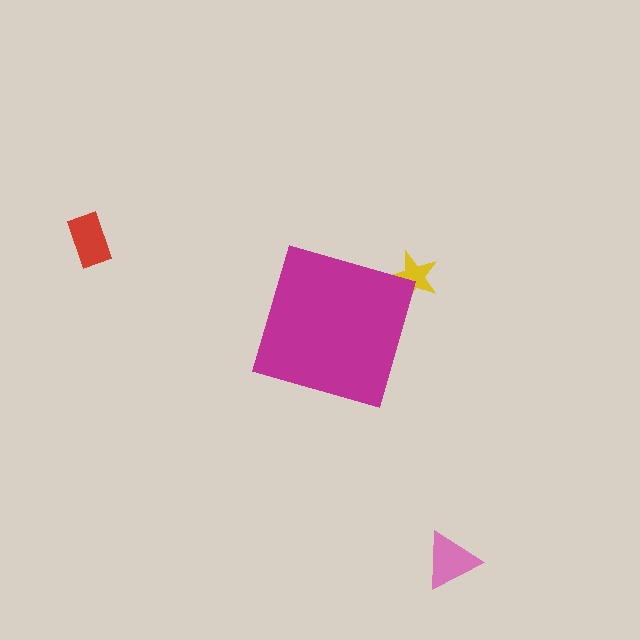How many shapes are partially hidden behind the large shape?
1 shape is partially hidden.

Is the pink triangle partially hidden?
No, the pink triangle is fully visible.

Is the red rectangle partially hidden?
No, the red rectangle is fully visible.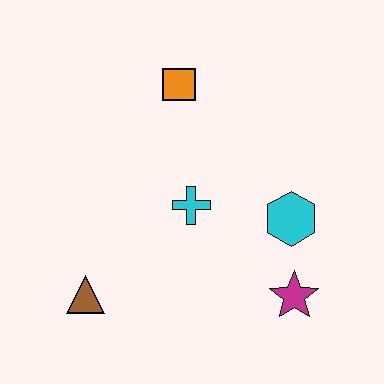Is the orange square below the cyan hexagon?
No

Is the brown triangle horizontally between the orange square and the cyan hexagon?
No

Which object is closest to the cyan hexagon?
The magenta star is closest to the cyan hexagon.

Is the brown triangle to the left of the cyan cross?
Yes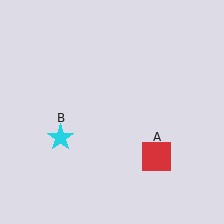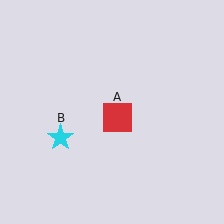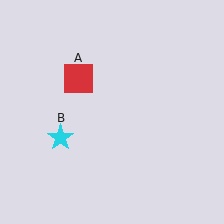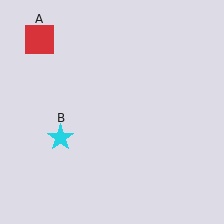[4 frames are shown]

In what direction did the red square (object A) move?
The red square (object A) moved up and to the left.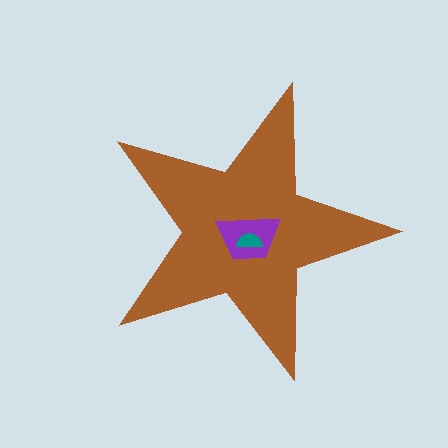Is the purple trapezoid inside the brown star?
Yes.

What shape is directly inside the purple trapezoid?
The teal semicircle.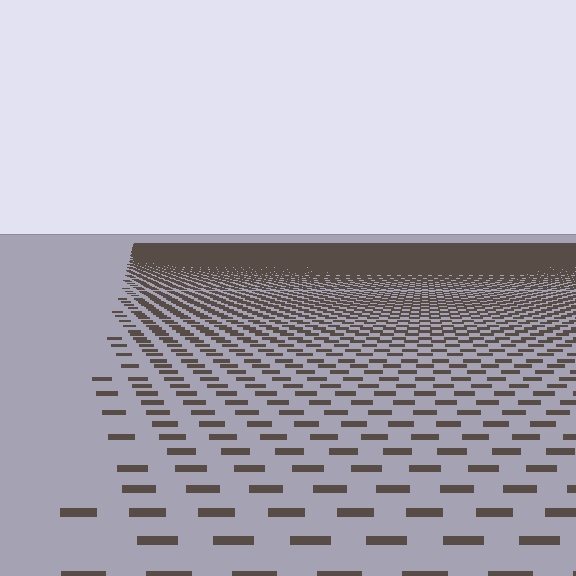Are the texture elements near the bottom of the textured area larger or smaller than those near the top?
Larger. Near the bottom, elements are closer to the viewer and appear at a bigger on-screen size.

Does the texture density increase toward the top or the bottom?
Density increases toward the top.